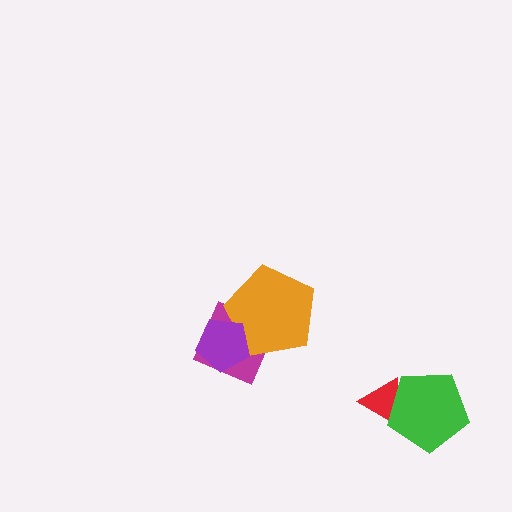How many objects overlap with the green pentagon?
1 object overlaps with the green pentagon.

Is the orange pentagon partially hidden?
Yes, it is partially covered by another shape.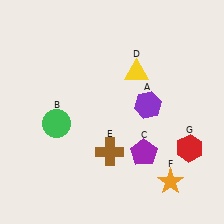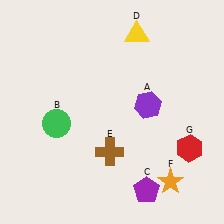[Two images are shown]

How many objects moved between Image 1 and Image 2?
2 objects moved between the two images.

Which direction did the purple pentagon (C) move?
The purple pentagon (C) moved down.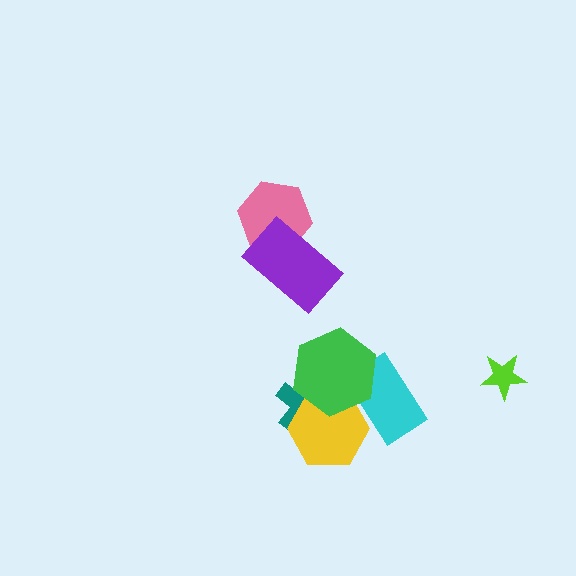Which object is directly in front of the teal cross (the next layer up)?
The yellow hexagon is directly in front of the teal cross.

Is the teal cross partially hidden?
Yes, it is partially covered by another shape.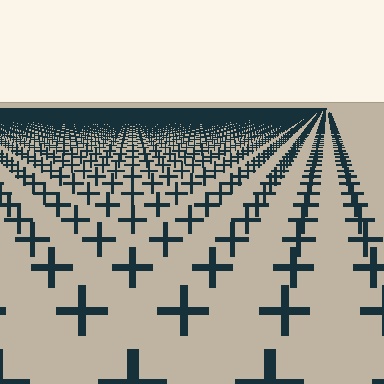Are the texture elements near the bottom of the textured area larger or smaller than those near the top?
Larger. Near the bottom, elements are closer to the viewer and appear at a bigger on-screen size.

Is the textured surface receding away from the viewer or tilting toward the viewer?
The surface is receding away from the viewer. Texture elements get smaller and denser toward the top.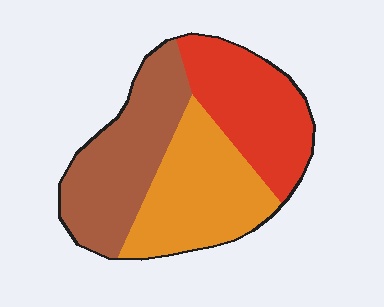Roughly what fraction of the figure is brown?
Brown covers about 35% of the figure.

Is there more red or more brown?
Brown.